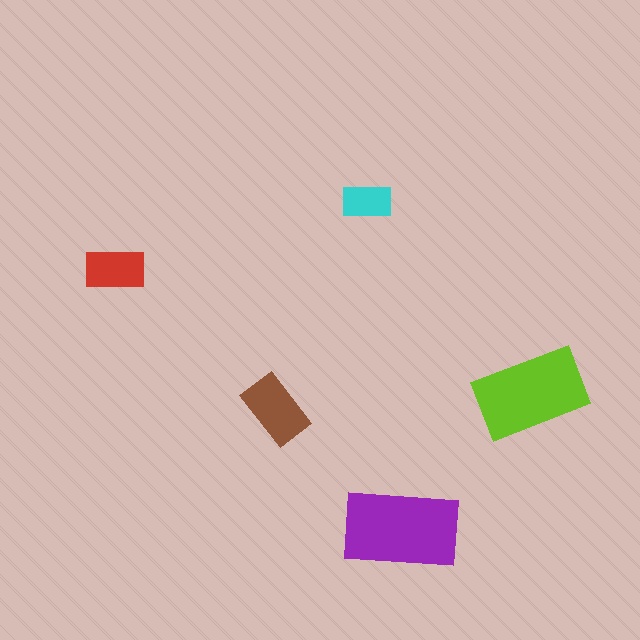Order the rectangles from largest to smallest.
the purple one, the lime one, the brown one, the red one, the cyan one.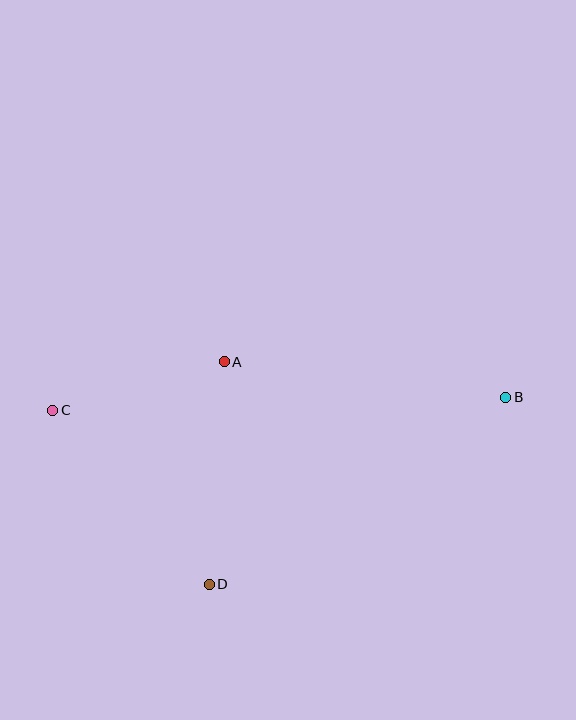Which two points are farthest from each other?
Points B and C are farthest from each other.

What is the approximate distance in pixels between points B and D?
The distance between B and D is approximately 351 pixels.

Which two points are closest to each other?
Points A and C are closest to each other.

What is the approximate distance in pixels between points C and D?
The distance between C and D is approximately 234 pixels.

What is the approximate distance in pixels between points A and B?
The distance between A and B is approximately 284 pixels.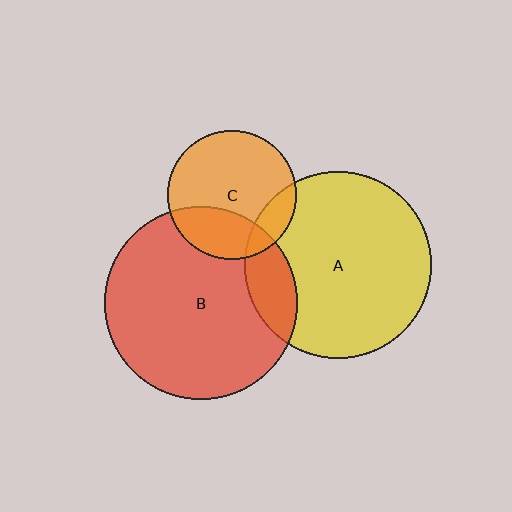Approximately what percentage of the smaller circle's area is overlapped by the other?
Approximately 15%.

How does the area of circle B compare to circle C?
Approximately 2.2 times.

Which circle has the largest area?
Circle B (red).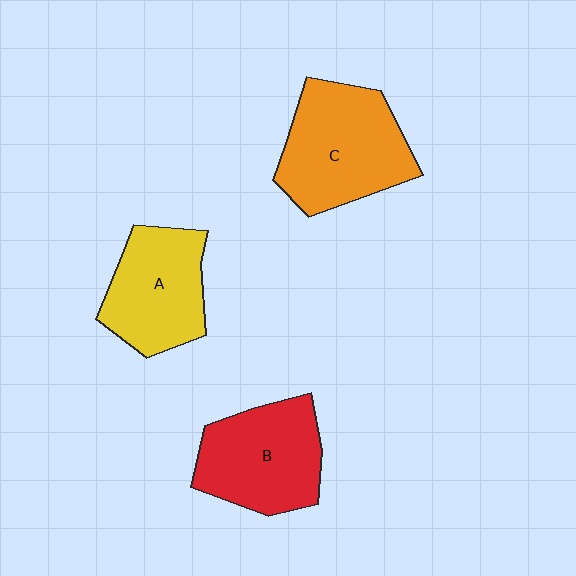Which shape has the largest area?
Shape C (orange).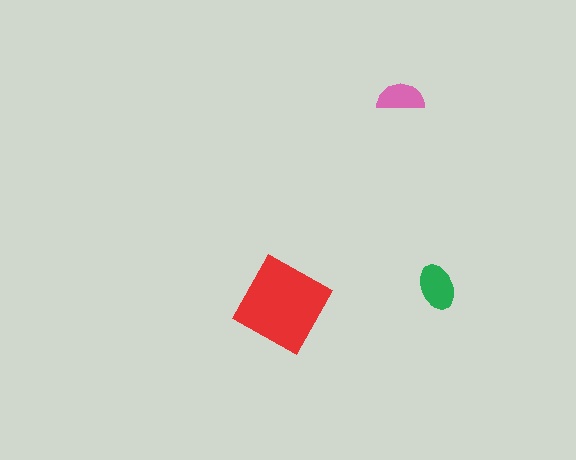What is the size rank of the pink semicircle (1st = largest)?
3rd.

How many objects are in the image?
There are 3 objects in the image.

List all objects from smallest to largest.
The pink semicircle, the green ellipse, the red diamond.